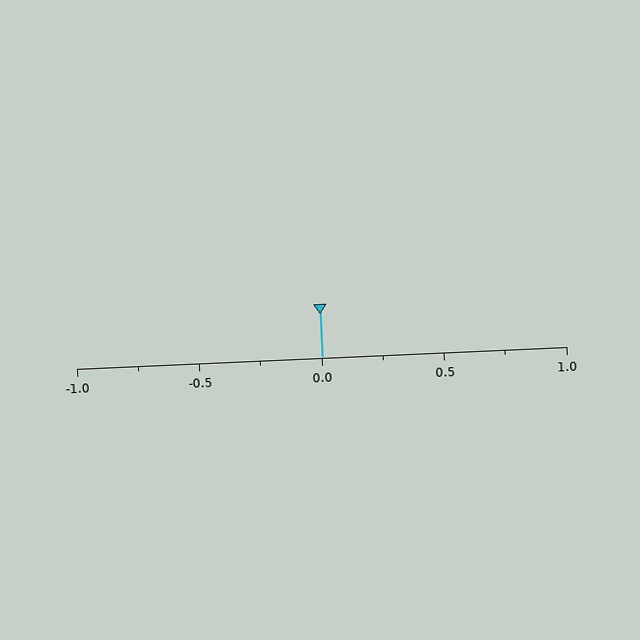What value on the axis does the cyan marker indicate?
The marker indicates approximately 0.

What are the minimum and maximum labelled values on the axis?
The axis runs from -1.0 to 1.0.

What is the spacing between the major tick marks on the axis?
The major ticks are spaced 0.5 apart.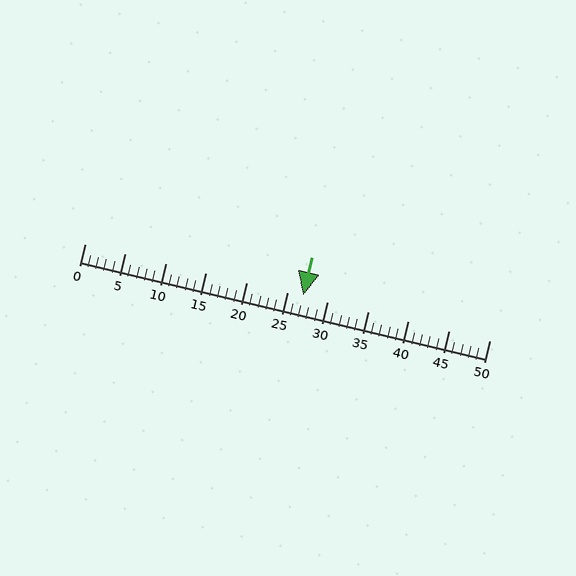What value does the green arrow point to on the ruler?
The green arrow points to approximately 27.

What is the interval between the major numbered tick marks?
The major tick marks are spaced 5 units apart.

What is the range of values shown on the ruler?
The ruler shows values from 0 to 50.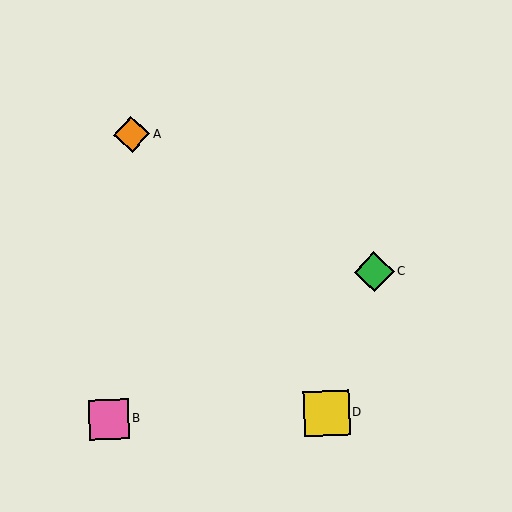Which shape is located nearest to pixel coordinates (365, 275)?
The green diamond (labeled C) at (374, 272) is nearest to that location.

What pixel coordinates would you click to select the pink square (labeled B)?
Click at (109, 419) to select the pink square B.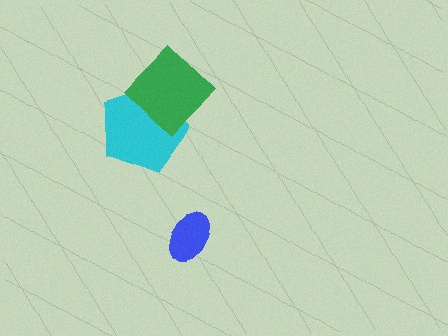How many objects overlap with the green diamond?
1 object overlaps with the green diamond.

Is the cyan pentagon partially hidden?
Yes, it is partially covered by another shape.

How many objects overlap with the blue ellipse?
0 objects overlap with the blue ellipse.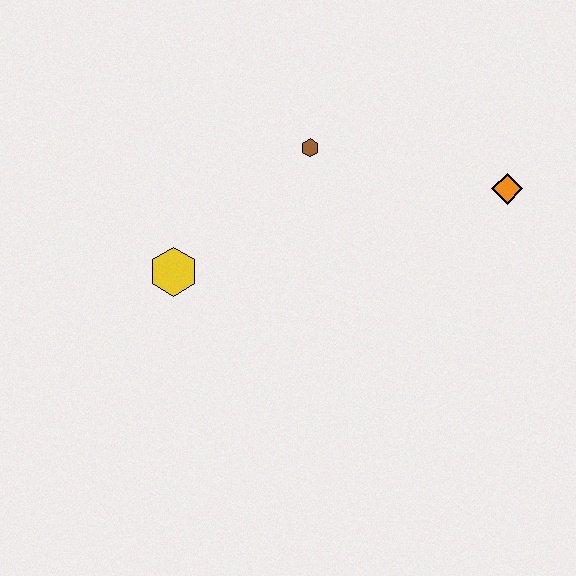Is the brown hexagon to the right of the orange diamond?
No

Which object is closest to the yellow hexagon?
The brown hexagon is closest to the yellow hexagon.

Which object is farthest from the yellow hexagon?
The orange diamond is farthest from the yellow hexagon.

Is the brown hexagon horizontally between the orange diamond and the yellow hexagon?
Yes